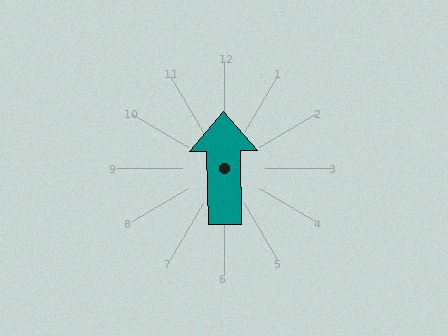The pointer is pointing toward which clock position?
Roughly 12 o'clock.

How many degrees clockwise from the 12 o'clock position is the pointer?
Approximately 359 degrees.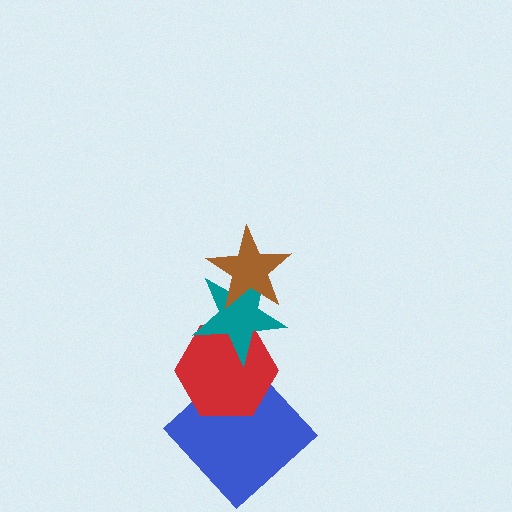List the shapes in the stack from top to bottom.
From top to bottom: the brown star, the teal star, the red hexagon, the blue diamond.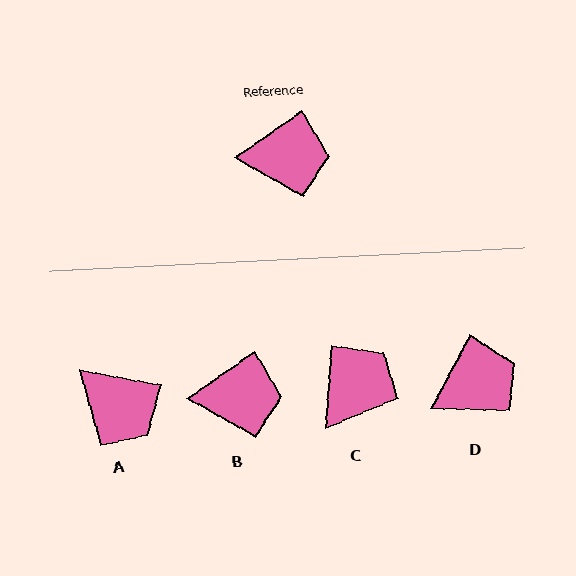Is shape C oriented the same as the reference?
No, it is off by about 51 degrees.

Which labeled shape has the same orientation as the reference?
B.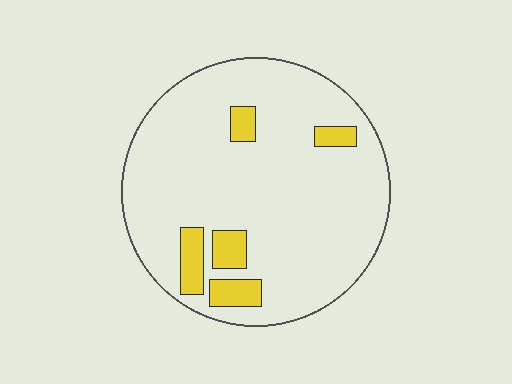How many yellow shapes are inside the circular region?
5.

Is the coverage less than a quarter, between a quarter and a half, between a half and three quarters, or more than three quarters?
Less than a quarter.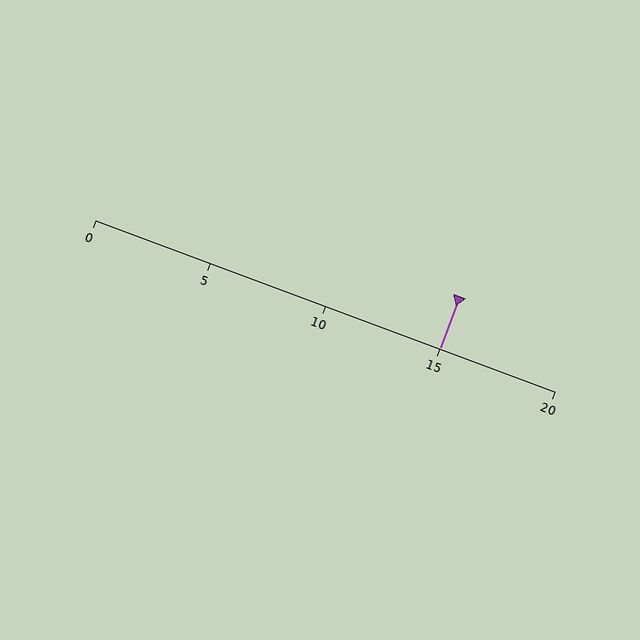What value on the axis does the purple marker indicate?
The marker indicates approximately 15.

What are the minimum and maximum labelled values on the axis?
The axis runs from 0 to 20.